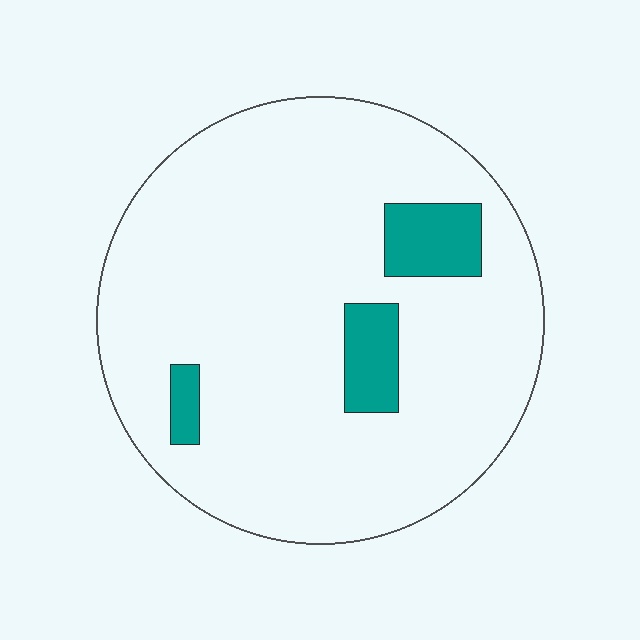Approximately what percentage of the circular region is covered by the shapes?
Approximately 10%.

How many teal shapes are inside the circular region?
3.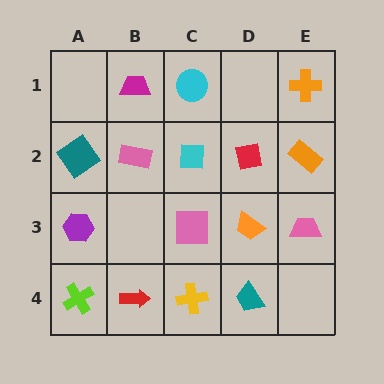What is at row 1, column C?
A cyan circle.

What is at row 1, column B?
A magenta trapezoid.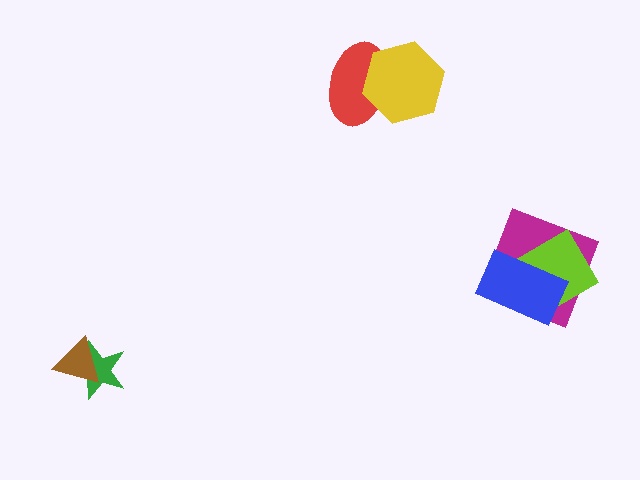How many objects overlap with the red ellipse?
1 object overlaps with the red ellipse.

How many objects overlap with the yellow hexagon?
1 object overlaps with the yellow hexagon.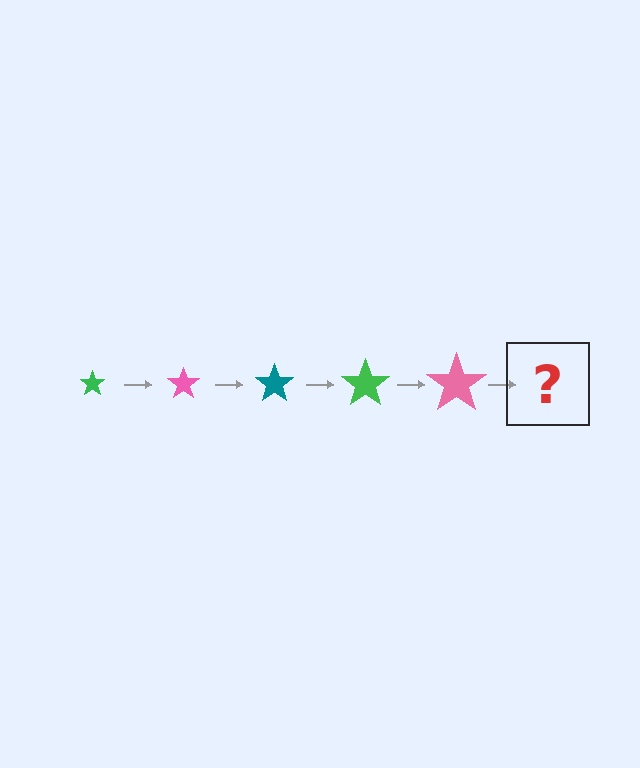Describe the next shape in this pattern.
It should be a teal star, larger than the previous one.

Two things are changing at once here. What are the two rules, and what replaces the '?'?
The two rules are that the star grows larger each step and the color cycles through green, pink, and teal. The '?' should be a teal star, larger than the previous one.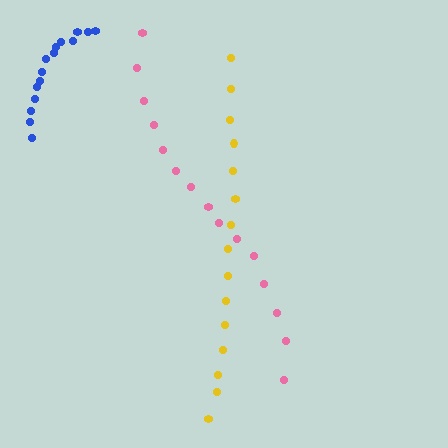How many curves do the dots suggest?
There are 3 distinct paths.